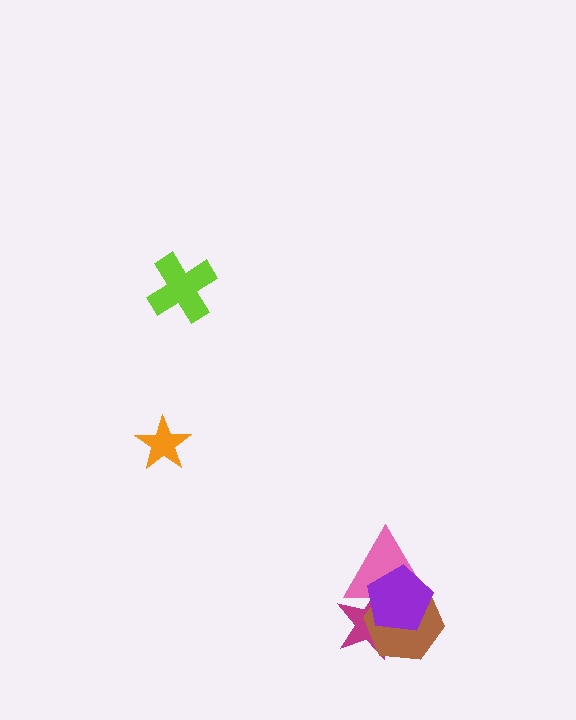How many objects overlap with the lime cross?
0 objects overlap with the lime cross.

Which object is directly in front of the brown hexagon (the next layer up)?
The pink triangle is directly in front of the brown hexagon.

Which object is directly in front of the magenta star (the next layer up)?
The brown hexagon is directly in front of the magenta star.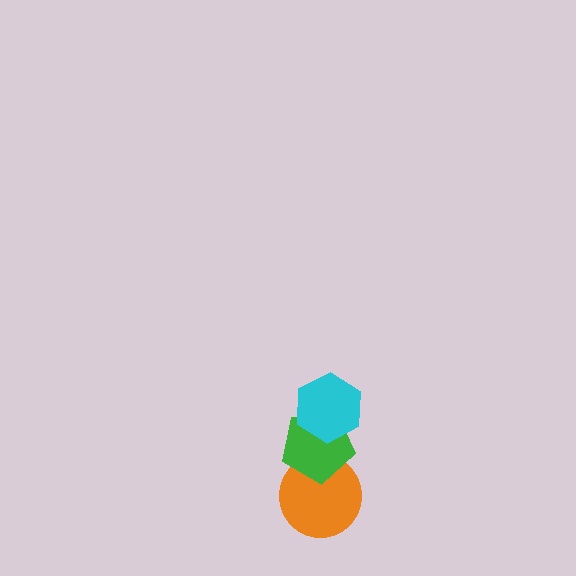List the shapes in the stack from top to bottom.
From top to bottom: the cyan hexagon, the green pentagon, the orange circle.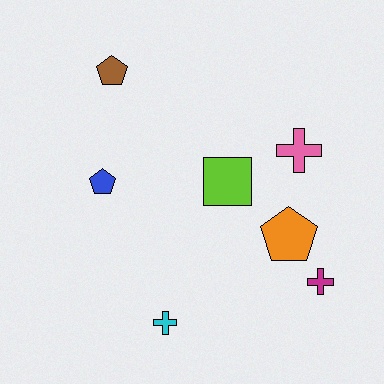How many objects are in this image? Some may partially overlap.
There are 7 objects.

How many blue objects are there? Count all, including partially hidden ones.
There is 1 blue object.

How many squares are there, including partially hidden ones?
There is 1 square.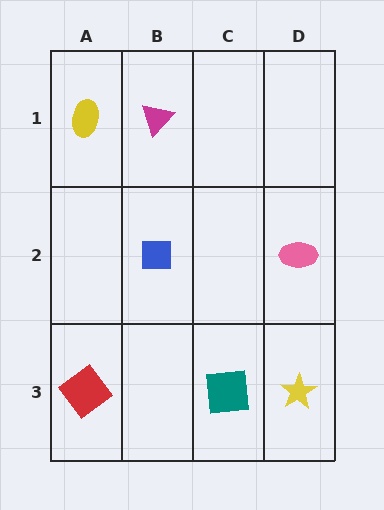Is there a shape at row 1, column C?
No, that cell is empty.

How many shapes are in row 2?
2 shapes.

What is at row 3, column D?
A yellow star.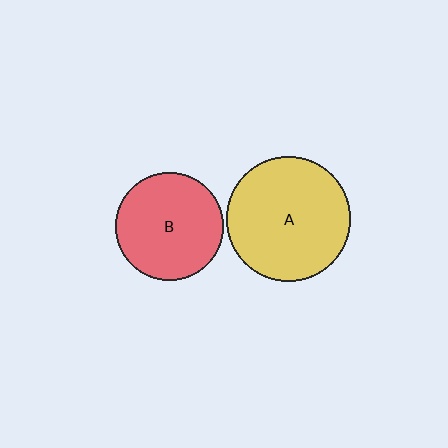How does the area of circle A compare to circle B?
Approximately 1.3 times.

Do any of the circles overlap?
No, none of the circles overlap.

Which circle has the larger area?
Circle A (yellow).